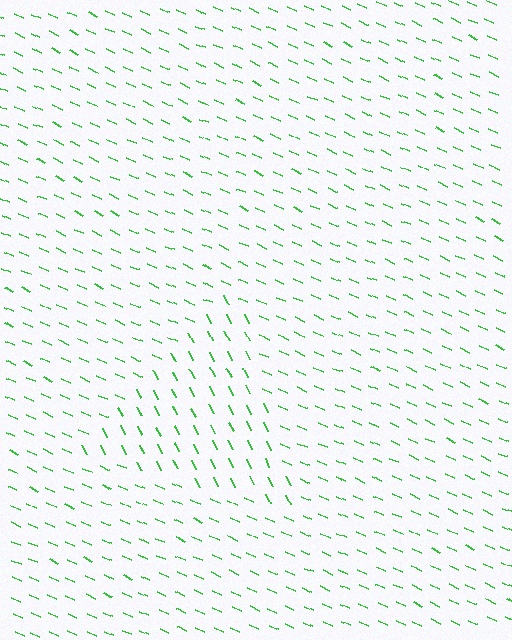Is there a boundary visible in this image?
Yes, there is a texture boundary formed by a change in line orientation.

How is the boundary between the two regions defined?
The boundary is defined purely by a change in line orientation (approximately 39 degrees difference). All lines are the same color and thickness.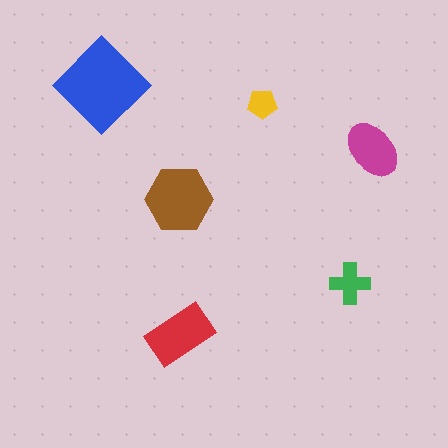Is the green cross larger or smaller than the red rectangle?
Smaller.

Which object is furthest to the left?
The blue diamond is leftmost.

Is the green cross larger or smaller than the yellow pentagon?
Larger.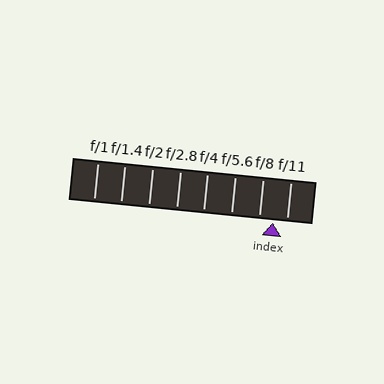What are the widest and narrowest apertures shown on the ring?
The widest aperture shown is f/1 and the narrowest is f/11.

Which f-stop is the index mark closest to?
The index mark is closest to f/11.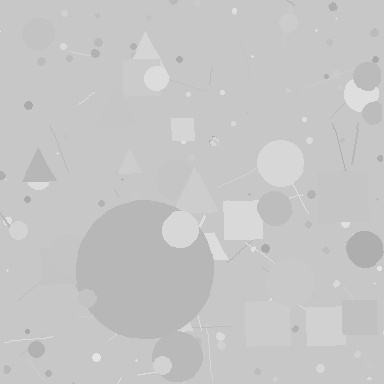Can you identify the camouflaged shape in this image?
The camouflaged shape is a circle.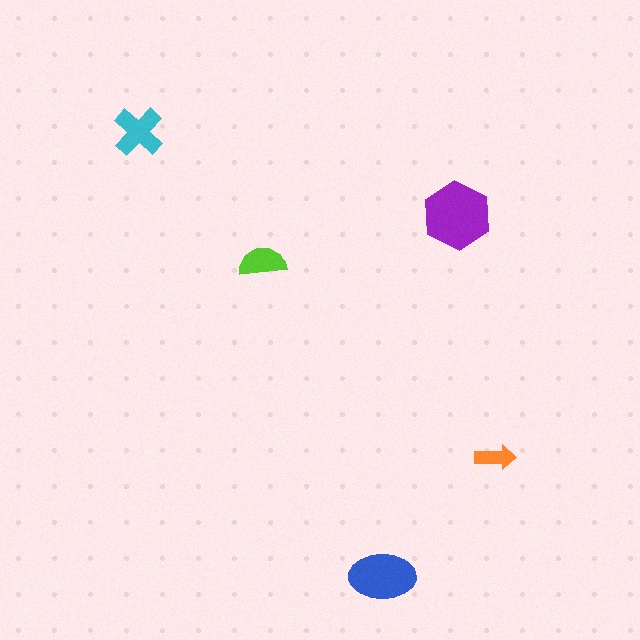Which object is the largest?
The purple hexagon.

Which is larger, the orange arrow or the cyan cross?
The cyan cross.